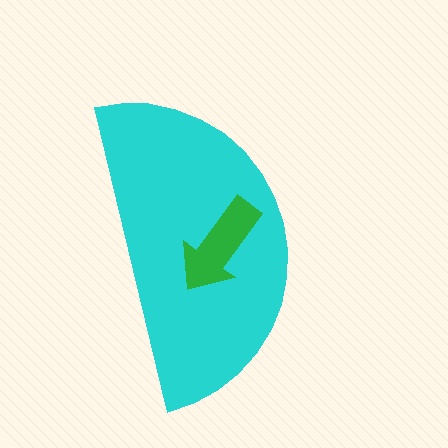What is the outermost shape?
The cyan semicircle.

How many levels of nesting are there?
2.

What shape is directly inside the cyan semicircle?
The green arrow.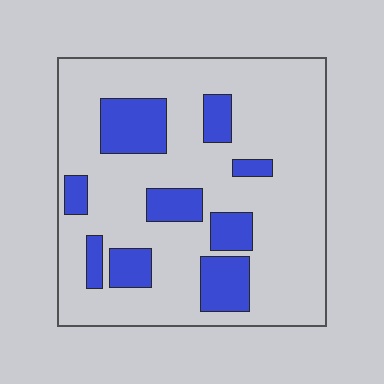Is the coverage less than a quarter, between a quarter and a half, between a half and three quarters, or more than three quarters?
Less than a quarter.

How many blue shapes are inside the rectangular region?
9.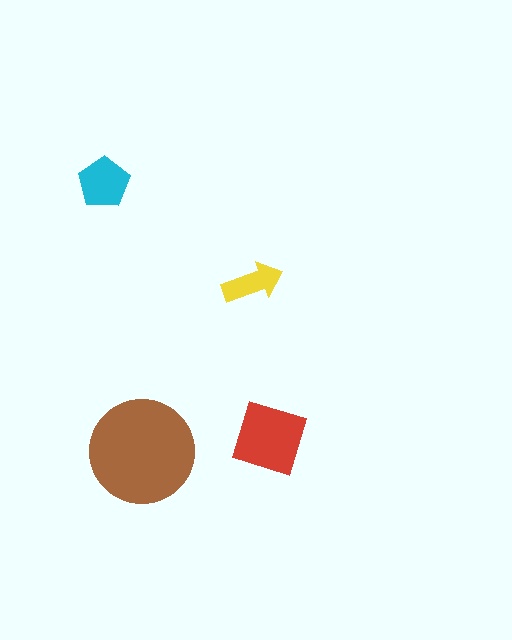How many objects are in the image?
There are 4 objects in the image.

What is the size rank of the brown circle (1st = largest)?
1st.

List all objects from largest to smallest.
The brown circle, the red square, the cyan pentagon, the yellow arrow.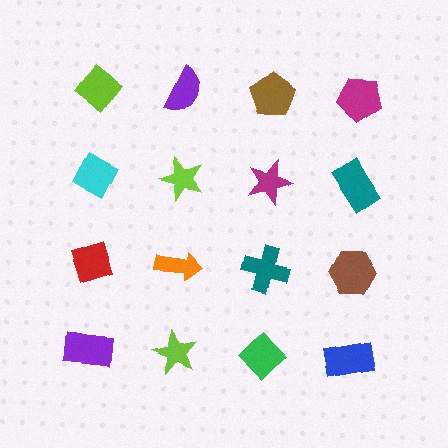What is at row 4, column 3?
A green diamond.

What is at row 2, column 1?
A cyan diamond.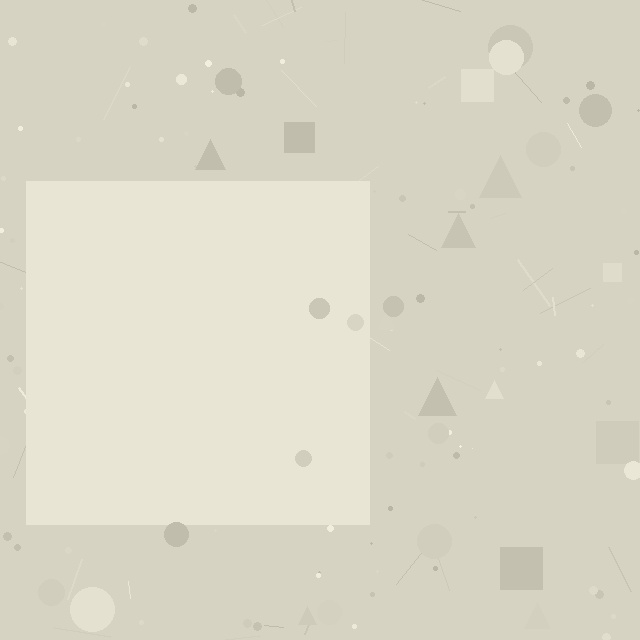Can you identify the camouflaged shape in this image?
The camouflaged shape is a square.